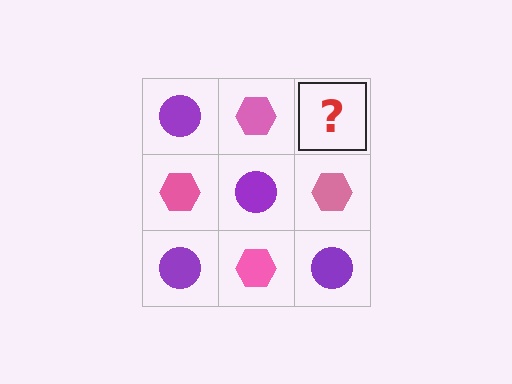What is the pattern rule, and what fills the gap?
The rule is that it alternates purple circle and pink hexagon in a checkerboard pattern. The gap should be filled with a purple circle.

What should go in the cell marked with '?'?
The missing cell should contain a purple circle.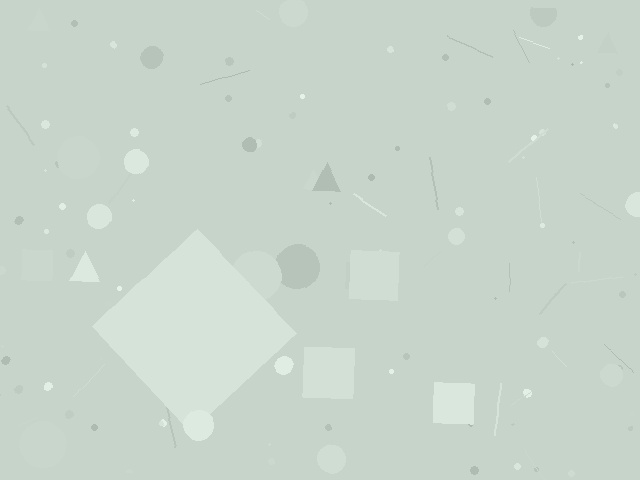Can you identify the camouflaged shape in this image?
The camouflaged shape is a diamond.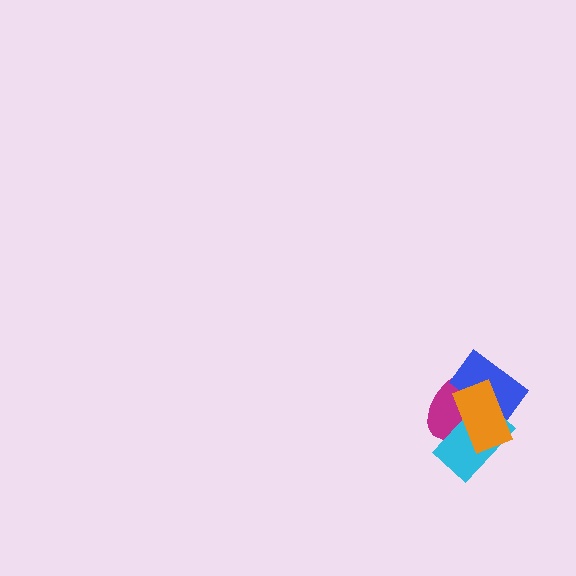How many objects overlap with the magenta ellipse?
3 objects overlap with the magenta ellipse.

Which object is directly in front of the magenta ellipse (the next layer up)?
The blue rectangle is directly in front of the magenta ellipse.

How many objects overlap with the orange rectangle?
3 objects overlap with the orange rectangle.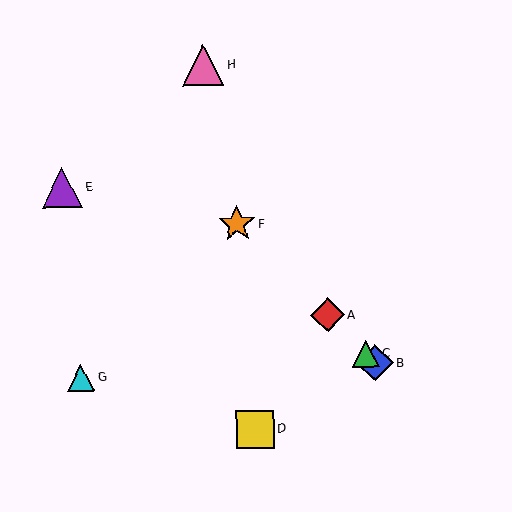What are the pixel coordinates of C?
Object C is at (366, 354).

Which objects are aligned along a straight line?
Objects A, B, C, F are aligned along a straight line.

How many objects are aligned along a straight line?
4 objects (A, B, C, F) are aligned along a straight line.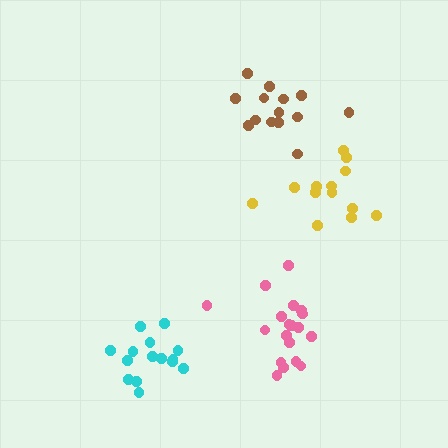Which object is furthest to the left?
The cyan cluster is leftmost.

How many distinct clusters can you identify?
There are 4 distinct clusters.